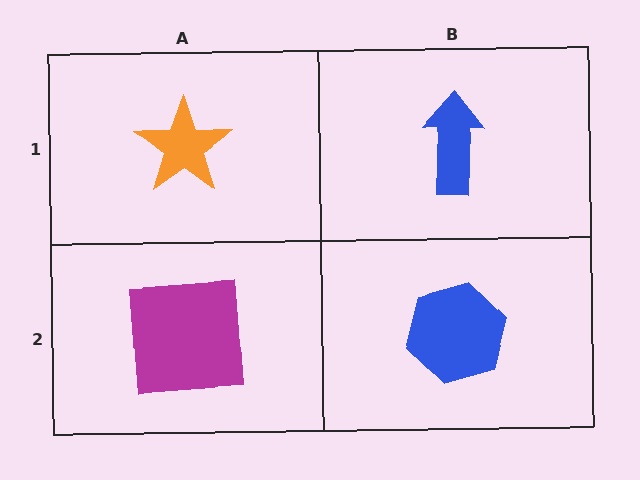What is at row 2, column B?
A blue hexagon.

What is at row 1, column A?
An orange star.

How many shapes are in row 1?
2 shapes.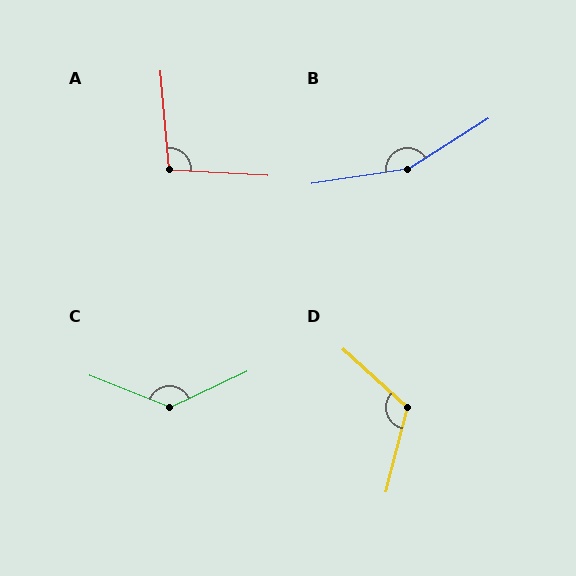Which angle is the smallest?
A, at approximately 98 degrees.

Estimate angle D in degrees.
Approximately 118 degrees.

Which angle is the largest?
B, at approximately 156 degrees.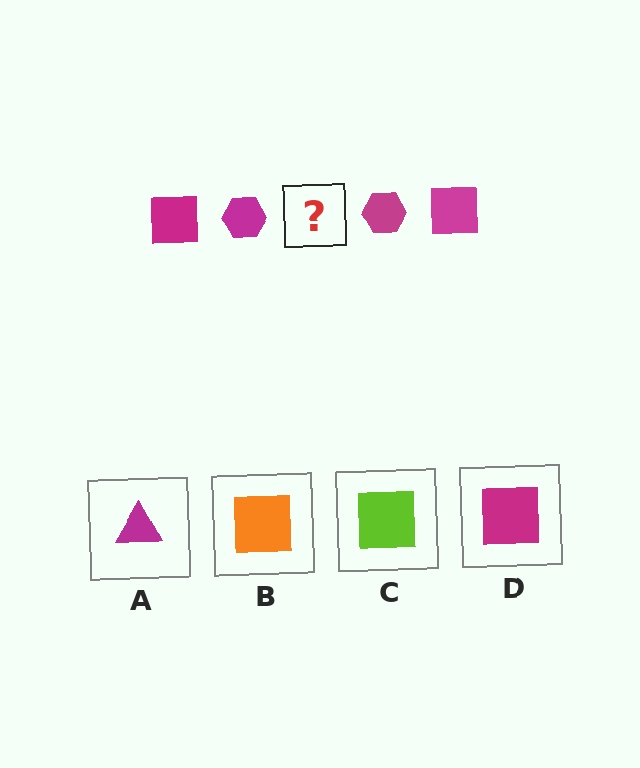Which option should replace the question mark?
Option D.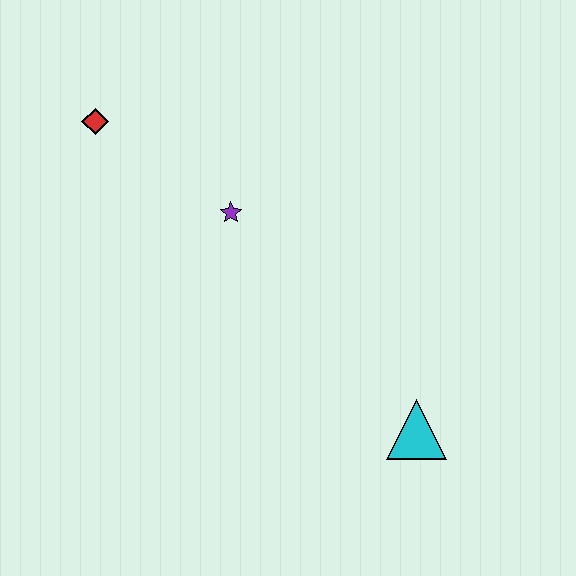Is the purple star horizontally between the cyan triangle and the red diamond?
Yes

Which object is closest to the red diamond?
The purple star is closest to the red diamond.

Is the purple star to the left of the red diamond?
No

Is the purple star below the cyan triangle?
No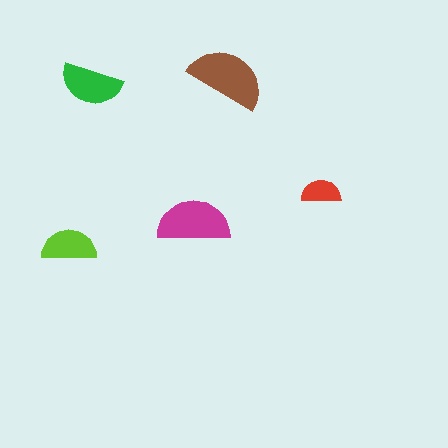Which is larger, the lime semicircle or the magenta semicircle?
The magenta one.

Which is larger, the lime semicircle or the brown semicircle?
The brown one.